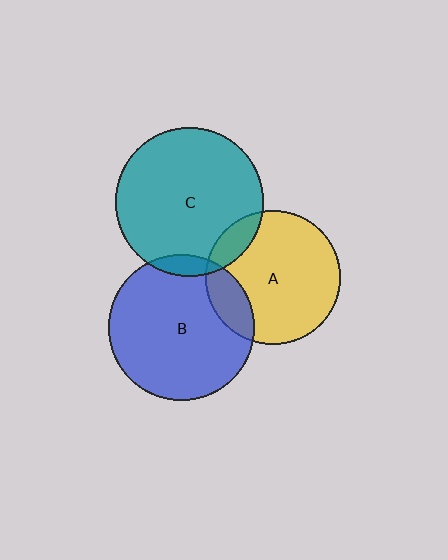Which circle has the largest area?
Circle C (teal).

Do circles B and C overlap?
Yes.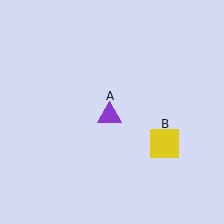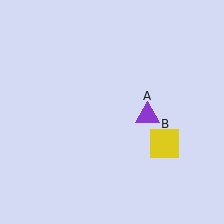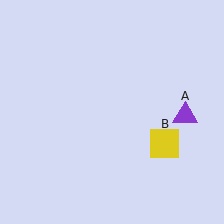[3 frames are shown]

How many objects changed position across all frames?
1 object changed position: purple triangle (object A).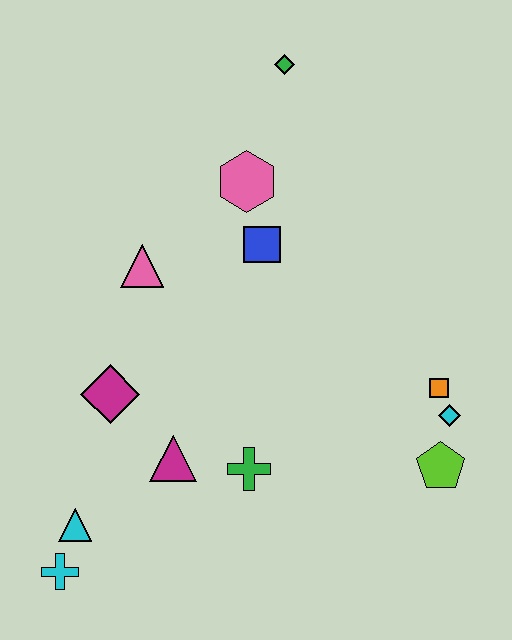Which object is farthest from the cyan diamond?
The cyan cross is farthest from the cyan diamond.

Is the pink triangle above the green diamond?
No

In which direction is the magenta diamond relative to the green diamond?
The magenta diamond is below the green diamond.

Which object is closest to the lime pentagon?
The cyan diamond is closest to the lime pentagon.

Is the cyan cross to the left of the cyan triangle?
Yes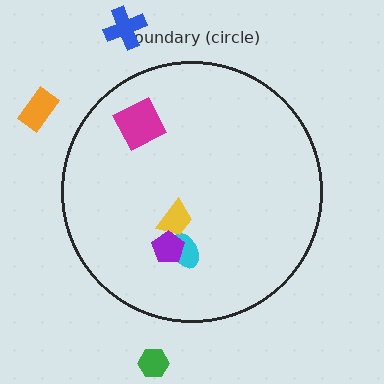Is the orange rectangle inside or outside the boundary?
Outside.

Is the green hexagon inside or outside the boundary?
Outside.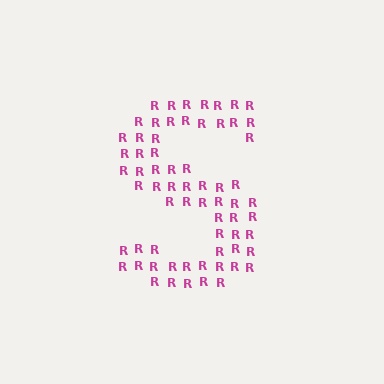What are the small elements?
The small elements are letter R's.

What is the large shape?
The large shape is the letter S.